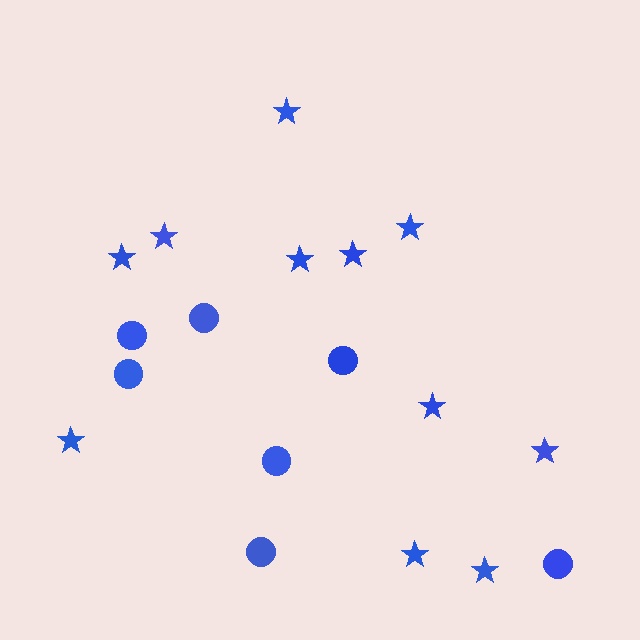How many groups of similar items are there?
There are 2 groups: one group of stars (11) and one group of circles (7).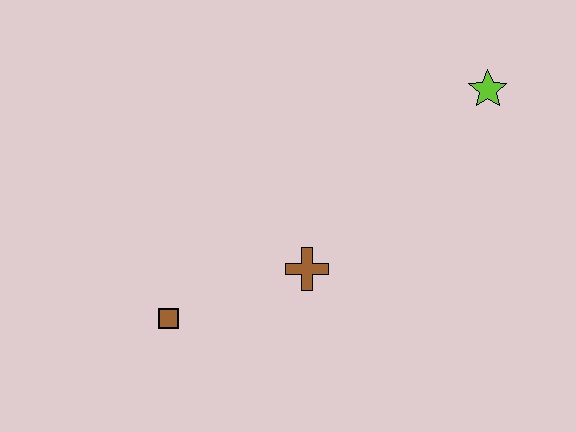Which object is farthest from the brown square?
The lime star is farthest from the brown square.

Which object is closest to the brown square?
The brown cross is closest to the brown square.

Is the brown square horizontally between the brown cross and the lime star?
No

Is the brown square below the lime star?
Yes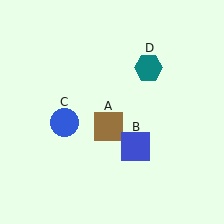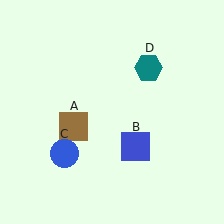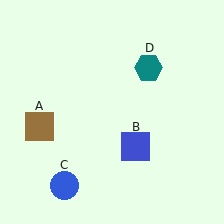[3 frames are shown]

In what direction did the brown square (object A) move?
The brown square (object A) moved left.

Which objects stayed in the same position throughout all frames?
Blue square (object B) and teal hexagon (object D) remained stationary.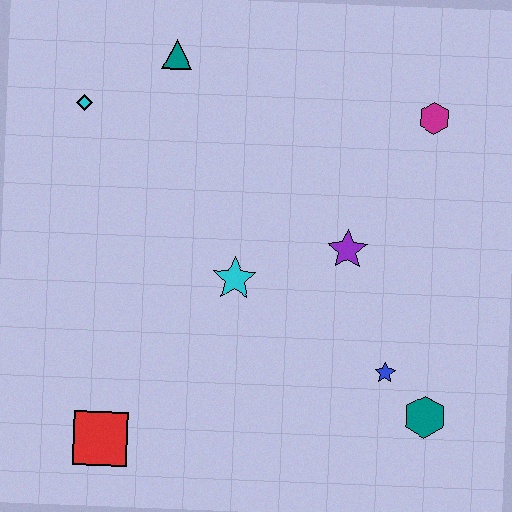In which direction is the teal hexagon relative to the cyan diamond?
The teal hexagon is to the right of the cyan diamond.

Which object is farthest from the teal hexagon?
The cyan diamond is farthest from the teal hexagon.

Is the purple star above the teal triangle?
No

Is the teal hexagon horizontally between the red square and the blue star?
No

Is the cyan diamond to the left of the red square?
Yes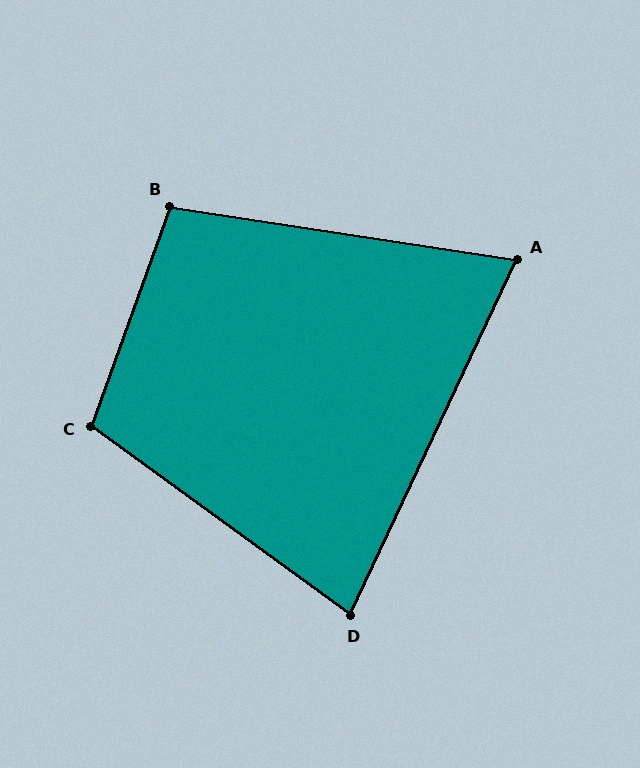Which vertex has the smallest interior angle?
A, at approximately 74 degrees.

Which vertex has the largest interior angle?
C, at approximately 106 degrees.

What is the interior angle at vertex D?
Approximately 79 degrees (acute).